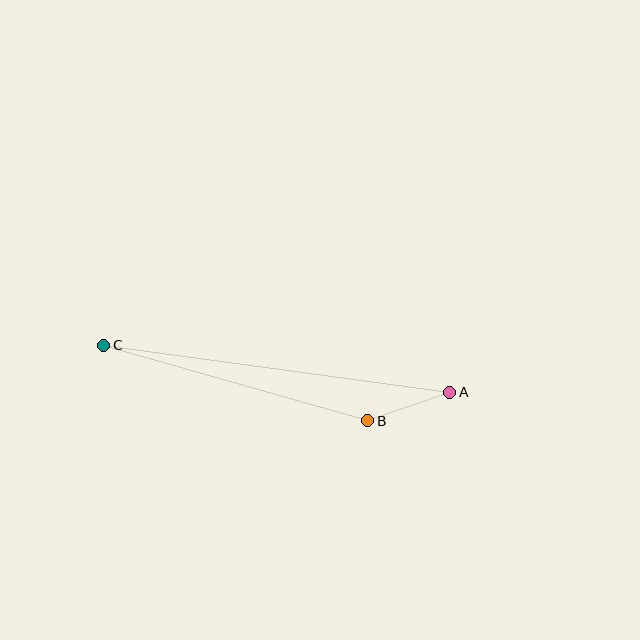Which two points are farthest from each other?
Points A and C are farthest from each other.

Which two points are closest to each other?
Points A and B are closest to each other.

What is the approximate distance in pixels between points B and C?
The distance between B and C is approximately 275 pixels.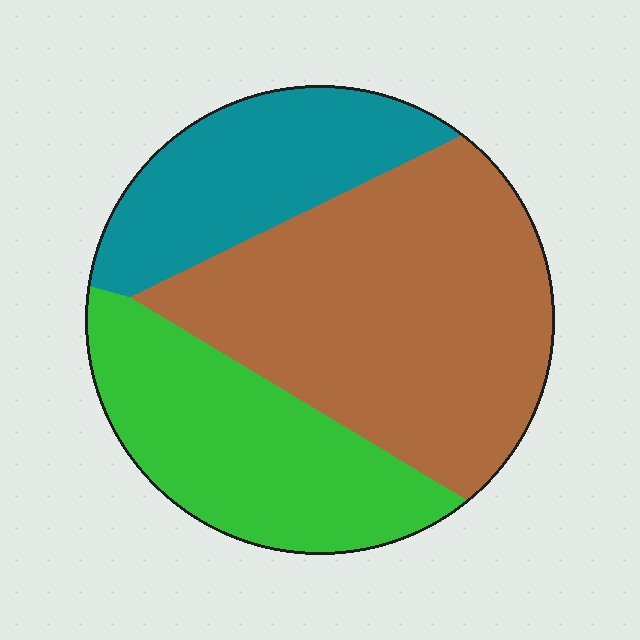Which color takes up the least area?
Teal, at roughly 20%.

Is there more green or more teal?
Green.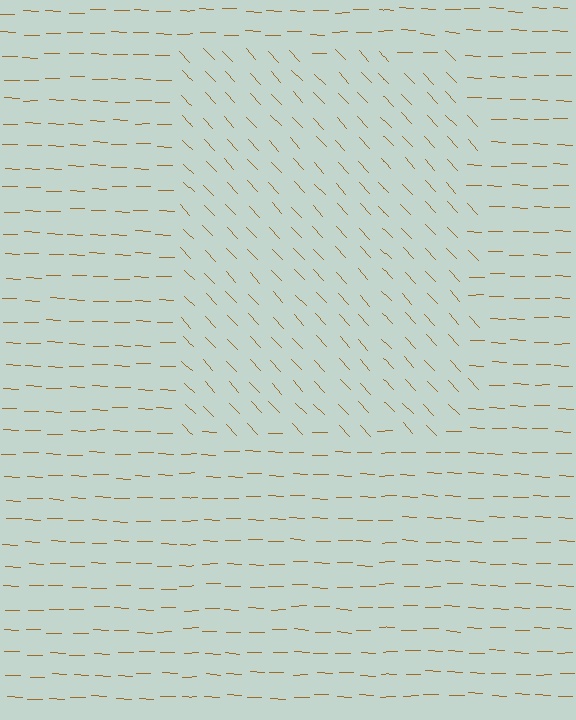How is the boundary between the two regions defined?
The boundary is defined purely by a change in line orientation (approximately 45 degrees difference). All lines are the same color and thickness.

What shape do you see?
I see a rectangle.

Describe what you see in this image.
The image is filled with small brown line segments. A rectangle region in the image has lines oriented differently from the surrounding lines, creating a visible texture boundary.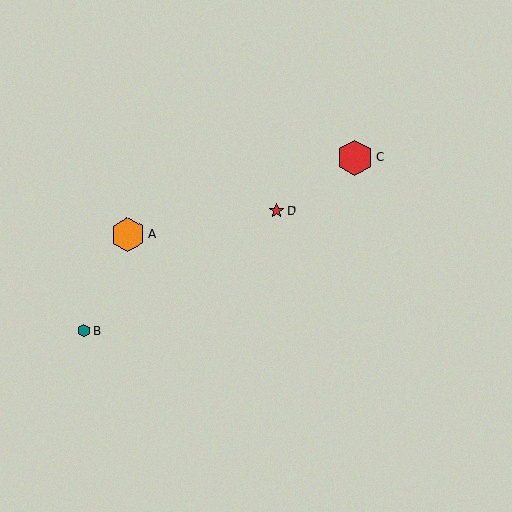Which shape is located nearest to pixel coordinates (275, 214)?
The red star (labeled D) at (277, 210) is nearest to that location.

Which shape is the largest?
The red hexagon (labeled C) is the largest.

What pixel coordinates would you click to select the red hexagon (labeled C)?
Click at (354, 158) to select the red hexagon C.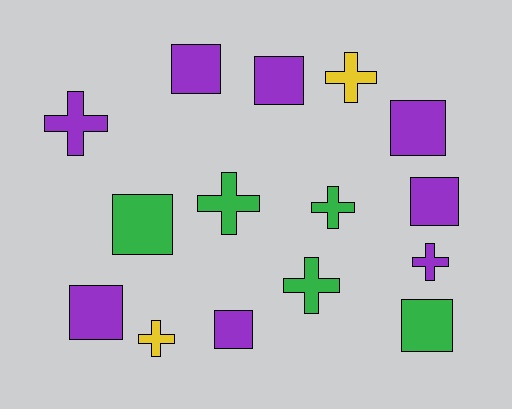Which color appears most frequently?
Purple, with 8 objects.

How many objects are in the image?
There are 15 objects.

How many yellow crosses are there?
There are 2 yellow crosses.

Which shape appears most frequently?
Square, with 8 objects.